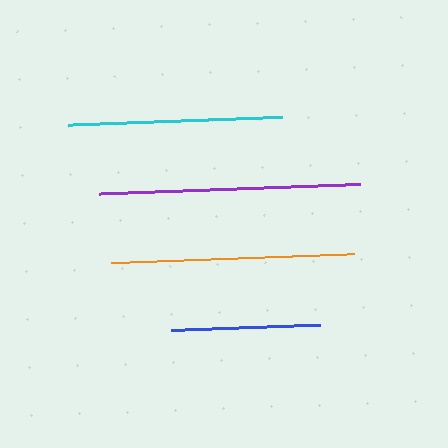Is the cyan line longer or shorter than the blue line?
The cyan line is longer than the blue line.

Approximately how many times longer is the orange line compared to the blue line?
The orange line is approximately 1.6 times the length of the blue line.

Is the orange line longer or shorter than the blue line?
The orange line is longer than the blue line.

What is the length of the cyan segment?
The cyan segment is approximately 214 pixels long.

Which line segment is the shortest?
The blue line is the shortest at approximately 150 pixels.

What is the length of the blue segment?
The blue segment is approximately 150 pixels long.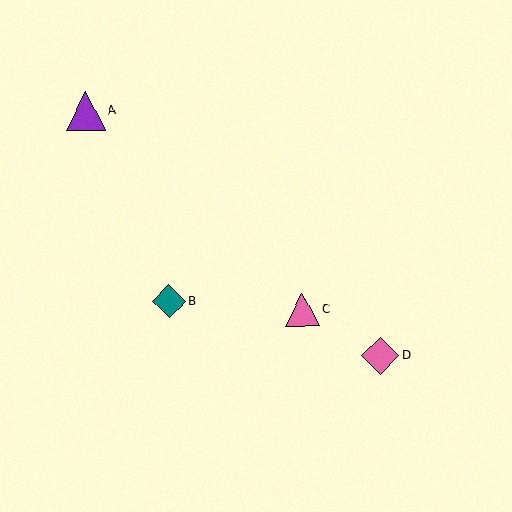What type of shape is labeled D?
Shape D is a pink diamond.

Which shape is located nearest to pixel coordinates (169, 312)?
The teal diamond (labeled B) at (169, 301) is nearest to that location.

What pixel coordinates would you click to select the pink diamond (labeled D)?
Click at (380, 355) to select the pink diamond D.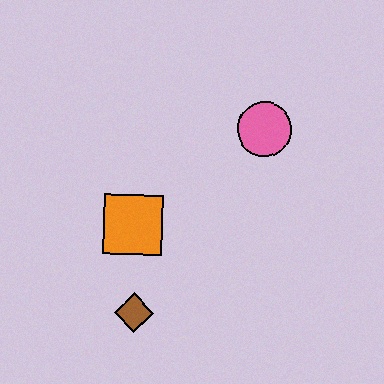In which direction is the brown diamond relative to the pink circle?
The brown diamond is below the pink circle.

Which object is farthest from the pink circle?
The brown diamond is farthest from the pink circle.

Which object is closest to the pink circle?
The orange square is closest to the pink circle.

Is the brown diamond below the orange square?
Yes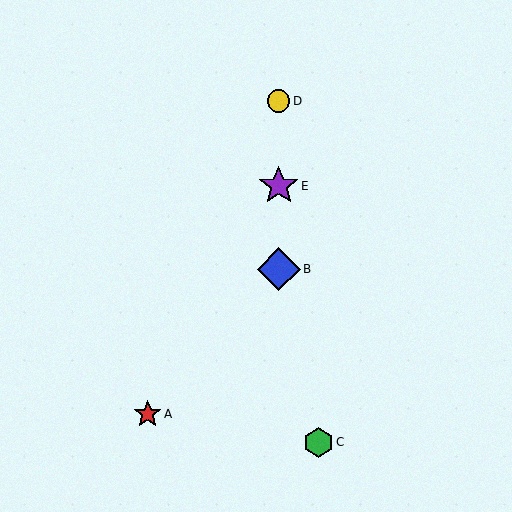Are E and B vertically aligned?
Yes, both are at x≈279.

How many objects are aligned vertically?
3 objects (B, D, E) are aligned vertically.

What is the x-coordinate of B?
Object B is at x≈279.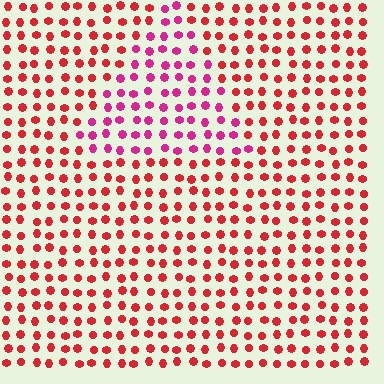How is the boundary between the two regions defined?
The boundary is defined purely by a slight shift in hue (about 32 degrees). Spacing, size, and orientation are identical on both sides.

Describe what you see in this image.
The image is filled with small red elements in a uniform arrangement. A triangle-shaped region is visible where the elements are tinted to a slightly different hue, forming a subtle color boundary.